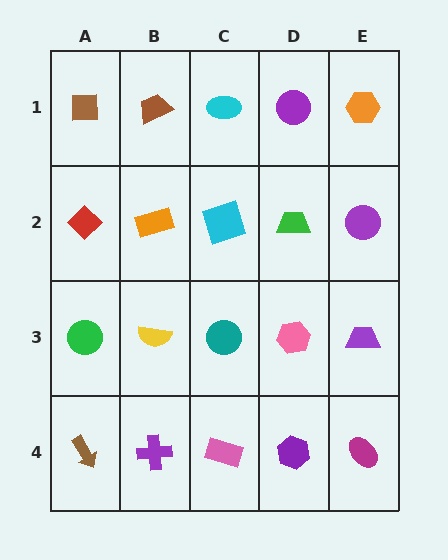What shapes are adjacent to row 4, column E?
A purple trapezoid (row 3, column E), a purple hexagon (row 4, column D).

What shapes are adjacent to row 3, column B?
An orange rectangle (row 2, column B), a purple cross (row 4, column B), a green circle (row 3, column A), a teal circle (row 3, column C).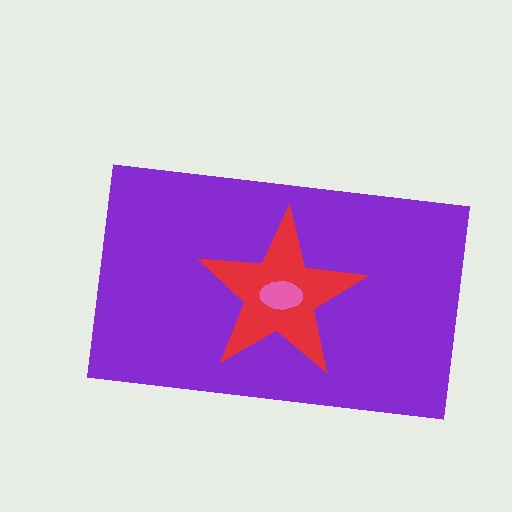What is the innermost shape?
The pink ellipse.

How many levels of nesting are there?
3.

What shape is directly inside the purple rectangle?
The red star.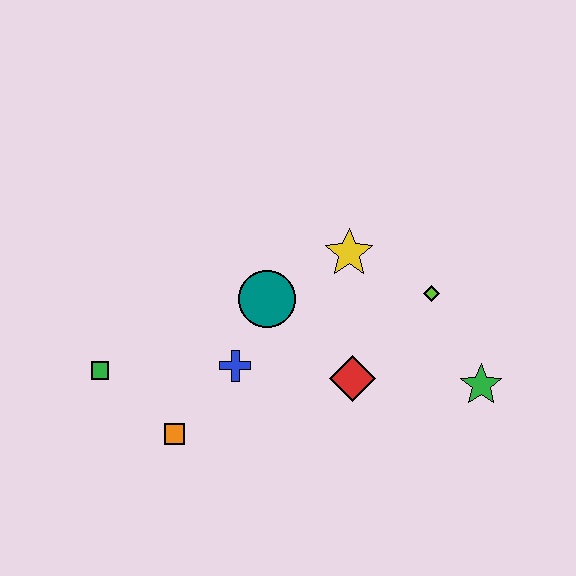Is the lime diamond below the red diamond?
No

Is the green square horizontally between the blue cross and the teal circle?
No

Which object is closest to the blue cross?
The teal circle is closest to the blue cross.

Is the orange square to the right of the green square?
Yes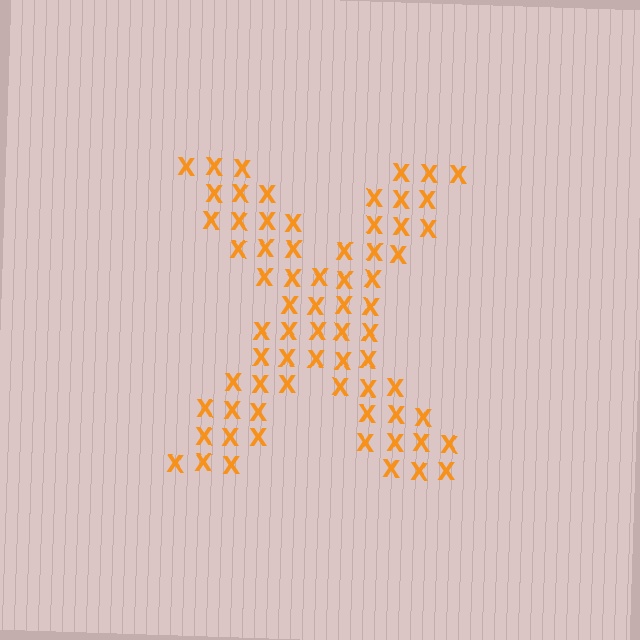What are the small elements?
The small elements are letter X's.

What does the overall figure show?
The overall figure shows the letter X.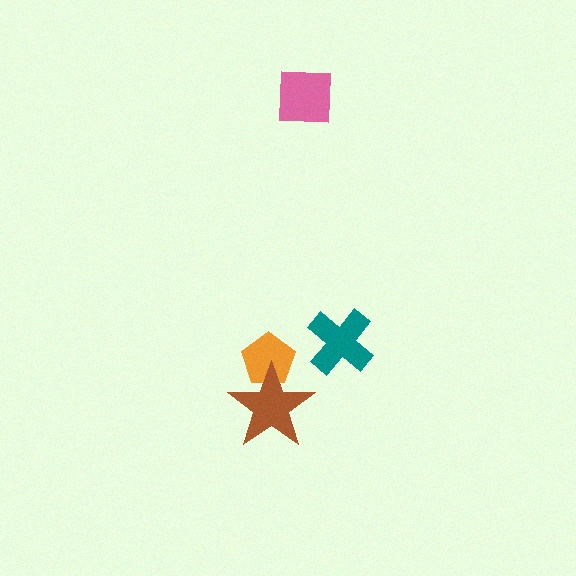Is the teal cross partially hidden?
No, no other shape covers it.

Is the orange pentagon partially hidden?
Yes, it is partially covered by another shape.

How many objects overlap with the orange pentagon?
1 object overlaps with the orange pentagon.